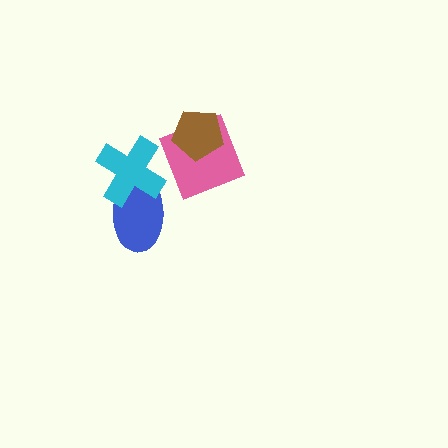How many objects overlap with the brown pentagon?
1 object overlaps with the brown pentagon.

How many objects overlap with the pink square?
1 object overlaps with the pink square.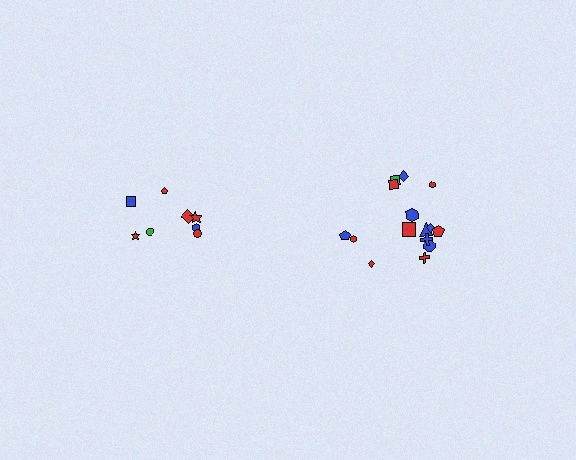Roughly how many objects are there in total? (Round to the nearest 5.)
Roughly 25 objects in total.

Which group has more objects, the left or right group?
The right group.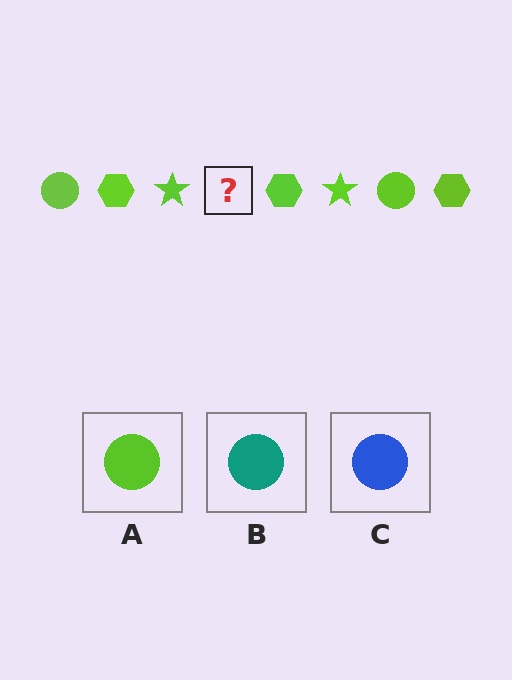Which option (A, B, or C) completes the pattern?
A.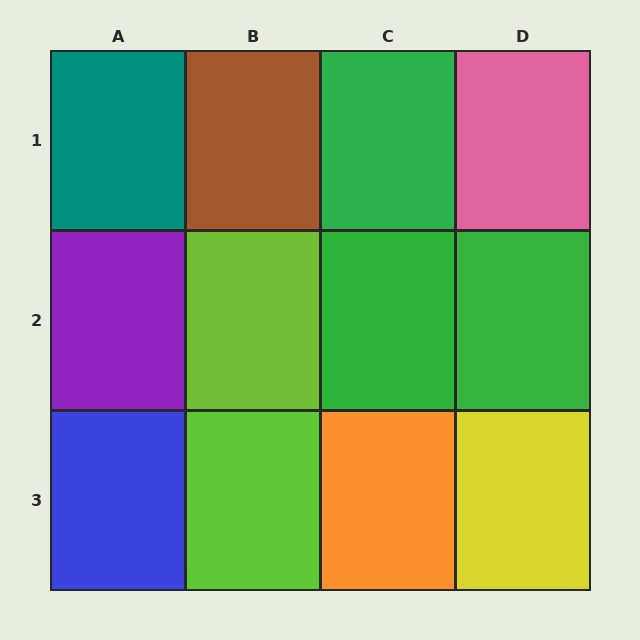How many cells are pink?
1 cell is pink.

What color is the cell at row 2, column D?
Green.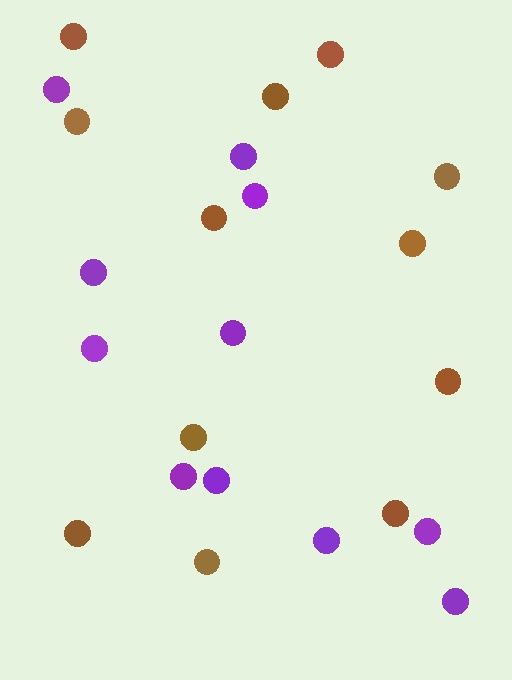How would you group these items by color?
There are 2 groups: one group of purple circles (11) and one group of brown circles (12).